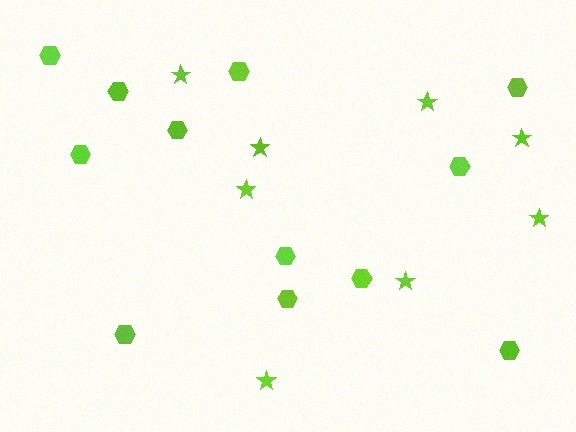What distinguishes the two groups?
There are 2 groups: one group of hexagons (12) and one group of stars (8).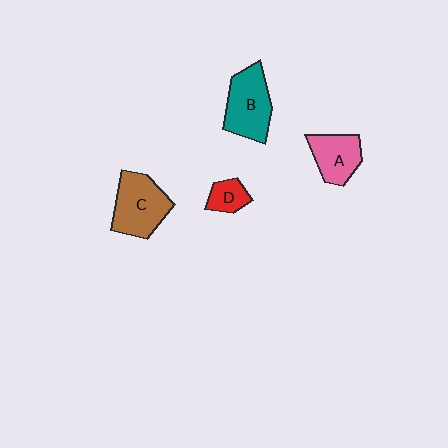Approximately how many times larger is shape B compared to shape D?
Approximately 2.4 times.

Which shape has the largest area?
Shape C (brown).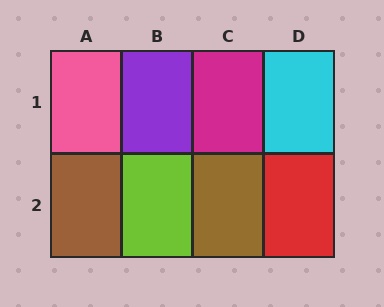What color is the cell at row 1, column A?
Pink.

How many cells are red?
1 cell is red.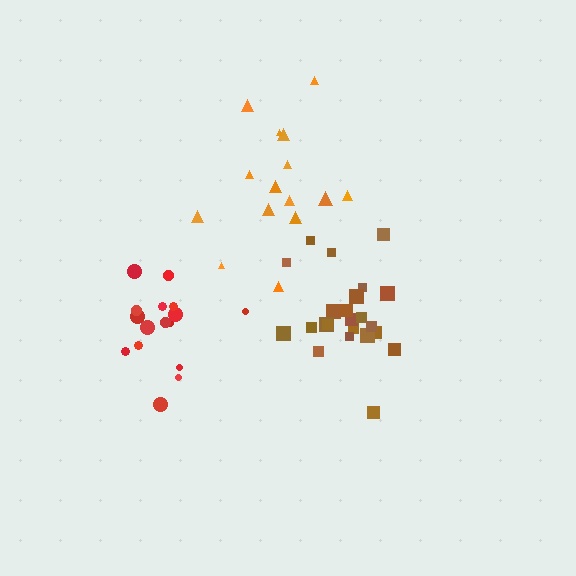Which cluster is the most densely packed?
Brown.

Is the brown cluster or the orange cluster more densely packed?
Brown.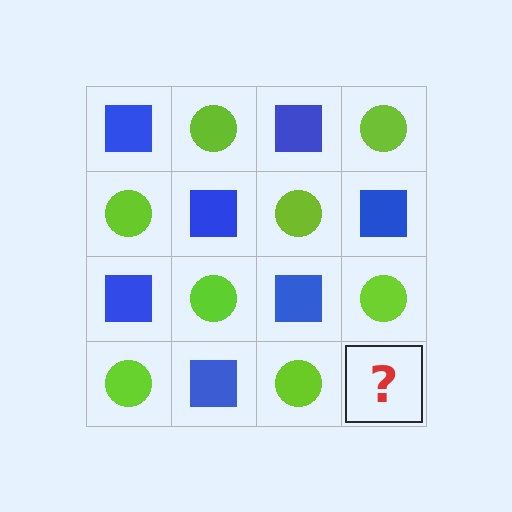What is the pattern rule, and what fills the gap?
The rule is that it alternates blue square and lime circle in a checkerboard pattern. The gap should be filled with a blue square.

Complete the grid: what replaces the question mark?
The question mark should be replaced with a blue square.